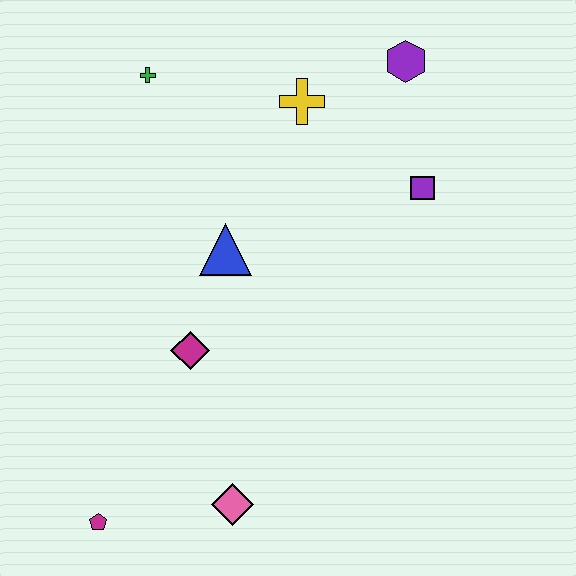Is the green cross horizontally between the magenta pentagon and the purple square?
Yes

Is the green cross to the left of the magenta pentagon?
No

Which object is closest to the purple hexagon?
The yellow cross is closest to the purple hexagon.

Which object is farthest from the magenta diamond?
The purple hexagon is farthest from the magenta diamond.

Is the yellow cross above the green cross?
No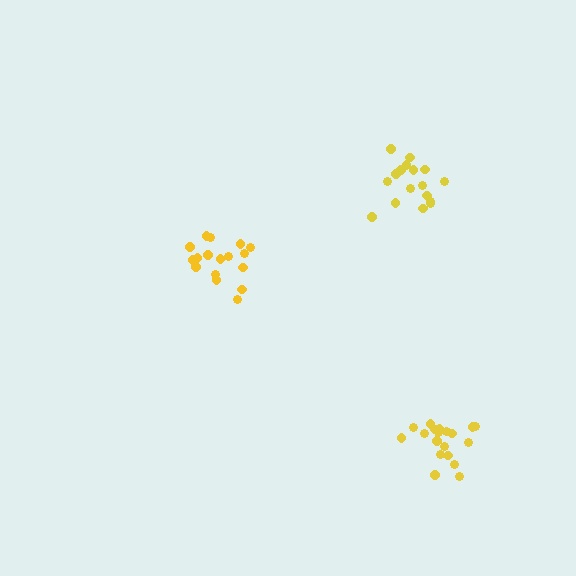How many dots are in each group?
Group 1: 19 dots, Group 2: 17 dots, Group 3: 17 dots (53 total).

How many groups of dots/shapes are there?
There are 3 groups.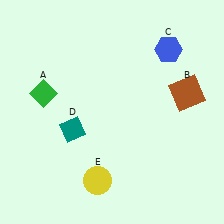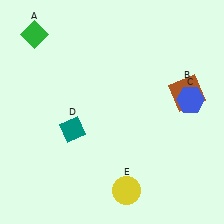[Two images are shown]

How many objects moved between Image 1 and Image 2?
3 objects moved between the two images.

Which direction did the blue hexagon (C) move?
The blue hexagon (C) moved down.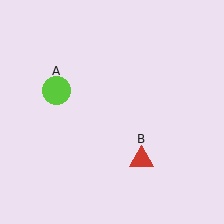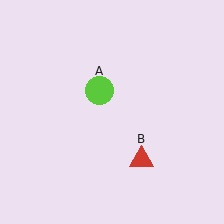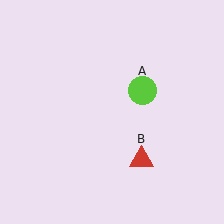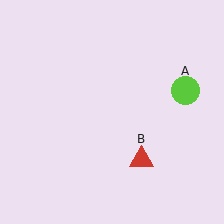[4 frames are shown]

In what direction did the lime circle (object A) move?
The lime circle (object A) moved right.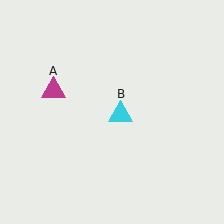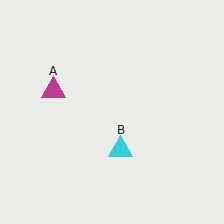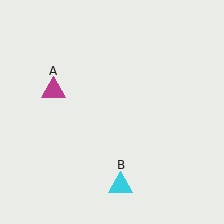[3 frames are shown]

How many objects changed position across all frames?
1 object changed position: cyan triangle (object B).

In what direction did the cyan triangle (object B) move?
The cyan triangle (object B) moved down.